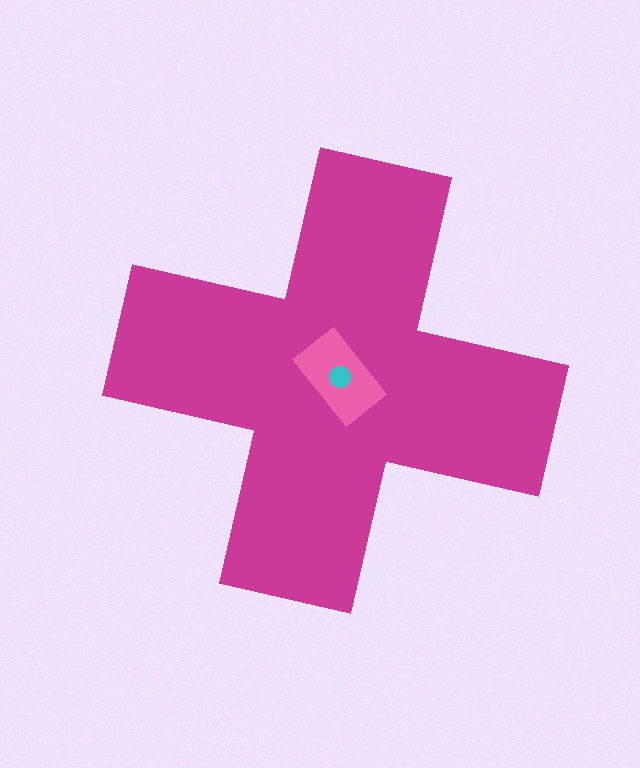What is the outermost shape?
The magenta cross.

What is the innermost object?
The cyan circle.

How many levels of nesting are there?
3.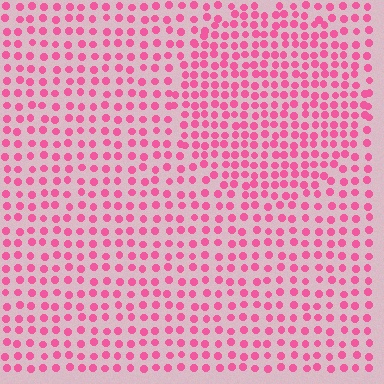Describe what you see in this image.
The image contains small pink elements arranged at two different densities. A circle-shaped region is visible where the elements are more densely packed than the surrounding area.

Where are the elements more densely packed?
The elements are more densely packed inside the circle boundary.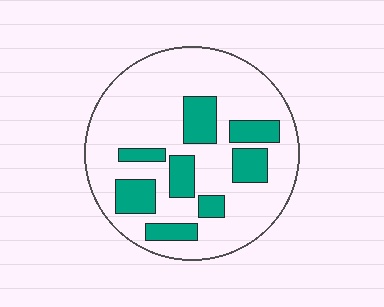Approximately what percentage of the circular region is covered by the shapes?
Approximately 25%.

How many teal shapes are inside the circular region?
8.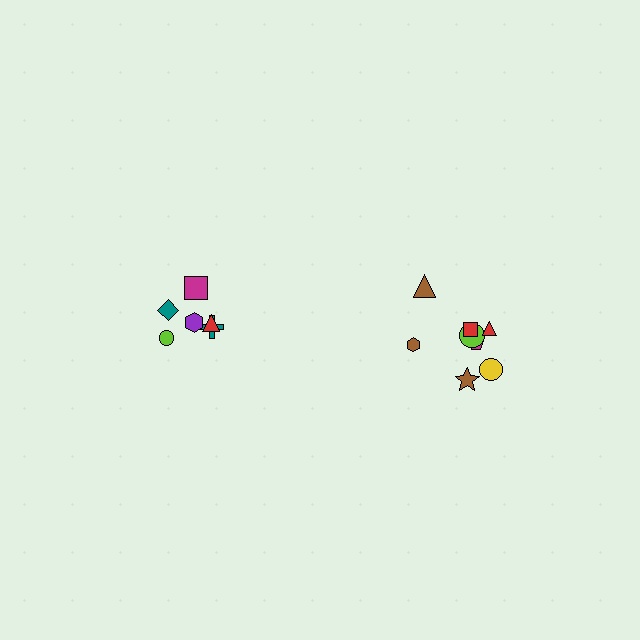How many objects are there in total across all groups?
There are 14 objects.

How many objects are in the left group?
There are 6 objects.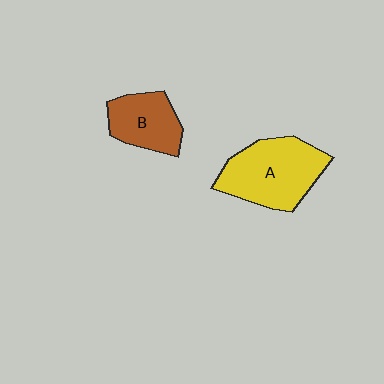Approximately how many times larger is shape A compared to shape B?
Approximately 1.6 times.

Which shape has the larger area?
Shape A (yellow).